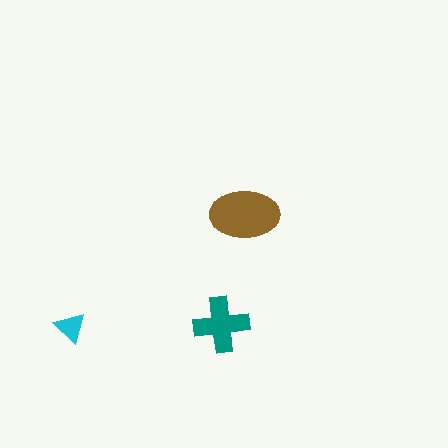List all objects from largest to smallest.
The brown ellipse, the teal cross, the cyan triangle.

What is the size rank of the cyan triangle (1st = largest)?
3rd.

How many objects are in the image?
There are 3 objects in the image.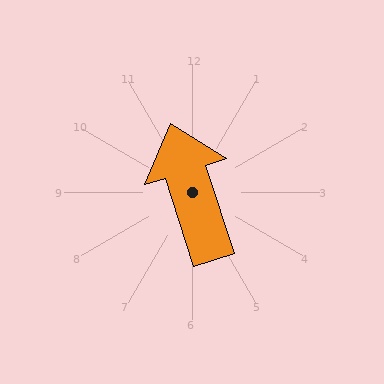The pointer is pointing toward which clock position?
Roughly 11 o'clock.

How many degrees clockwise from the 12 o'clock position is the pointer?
Approximately 342 degrees.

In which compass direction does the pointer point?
North.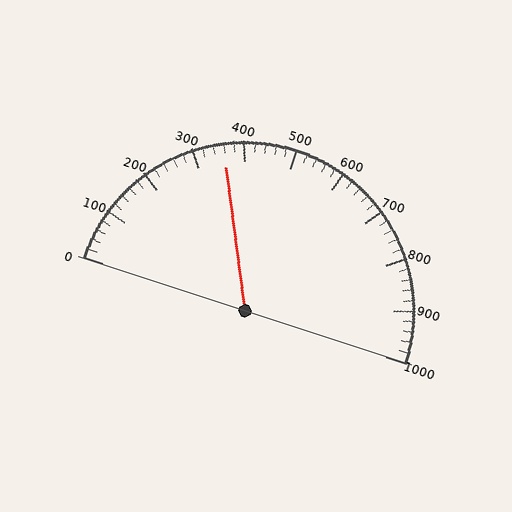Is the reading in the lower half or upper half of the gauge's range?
The reading is in the lower half of the range (0 to 1000).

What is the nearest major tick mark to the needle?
The nearest major tick mark is 400.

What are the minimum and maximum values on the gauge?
The gauge ranges from 0 to 1000.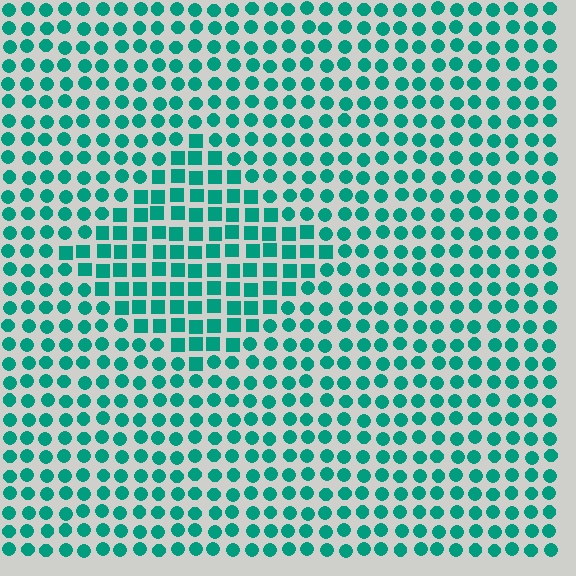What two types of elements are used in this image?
The image uses squares inside the diamond region and circles outside it.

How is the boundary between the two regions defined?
The boundary is defined by a change in element shape: squares inside vs. circles outside. All elements share the same color and spacing.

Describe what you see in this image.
The image is filled with small teal elements arranged in a uniform grid. A diamond-shaped region contains squares, while the surrounding area contains circles. The boundary is defined purely by the change in element shape.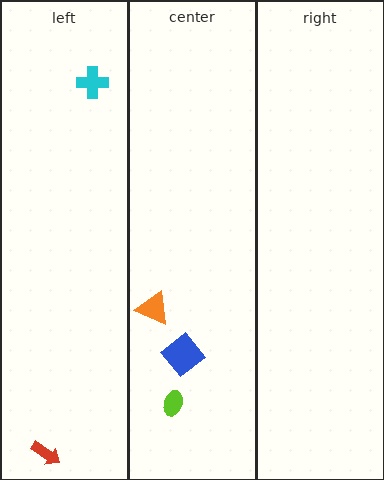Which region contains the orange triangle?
The center region.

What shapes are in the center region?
The lime ellipse, the orange triangle, the blue diamond.